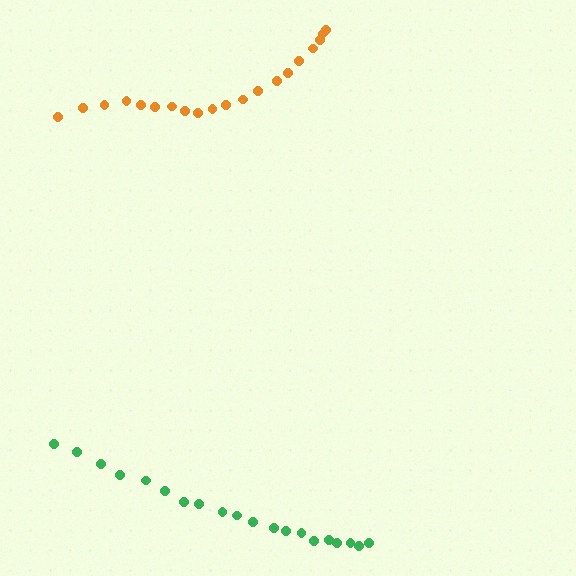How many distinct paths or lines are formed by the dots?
There are 2 distinct paths.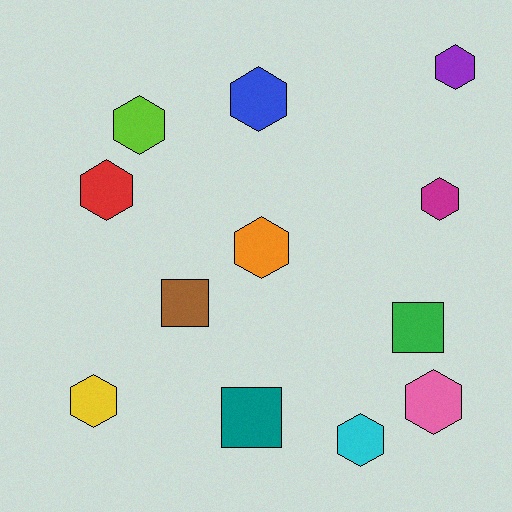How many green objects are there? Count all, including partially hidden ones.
There is 1 green object.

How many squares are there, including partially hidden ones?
There are 3 squares.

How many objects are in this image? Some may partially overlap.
There are 12 objects.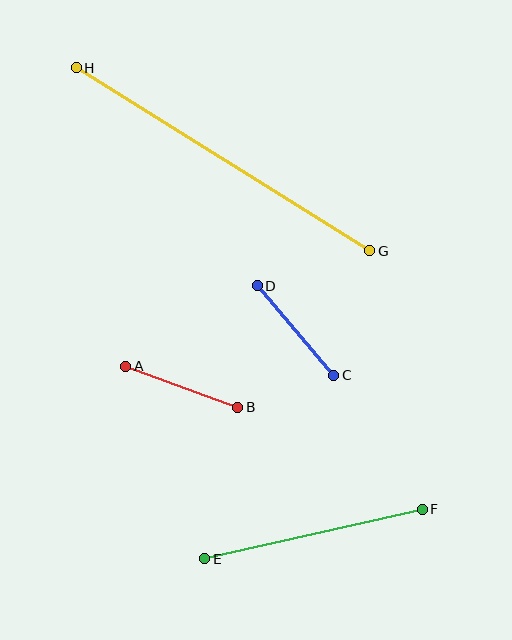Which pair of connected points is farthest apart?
Points G and H are farthest apart.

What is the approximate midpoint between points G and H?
The midpoint is at approximately (223, 159) pixels.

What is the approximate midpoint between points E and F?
The midpoint is at approximately (314, 534) pixels.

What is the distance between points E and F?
The distance is approximately 223 pixels.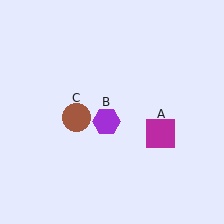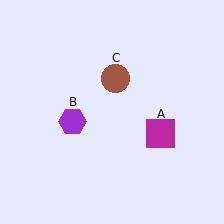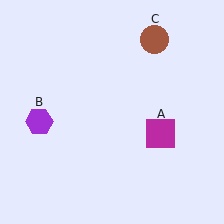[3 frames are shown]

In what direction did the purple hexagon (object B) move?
The purple hexagon (object B) moved left.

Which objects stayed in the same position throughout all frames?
Magenta square (object A) remained stationary.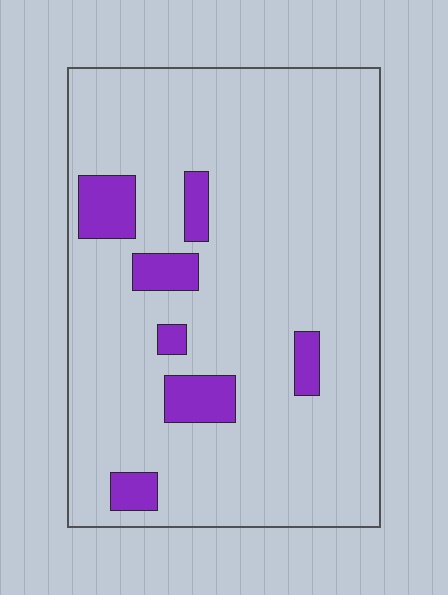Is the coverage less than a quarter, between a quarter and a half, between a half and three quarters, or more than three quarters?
Less than a quarter.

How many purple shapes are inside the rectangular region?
7.